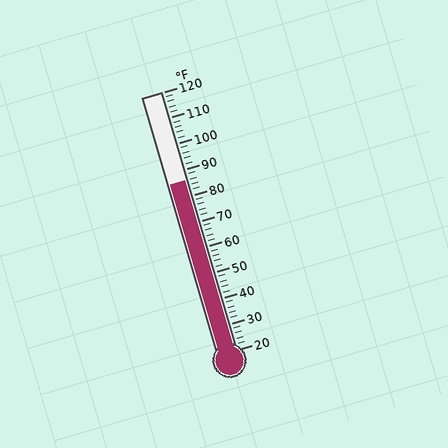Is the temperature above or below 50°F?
The temperature is above 50°F.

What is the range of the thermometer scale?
The thermometer scale ranges from 20°F to 120°F.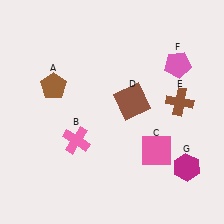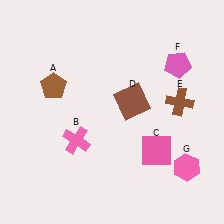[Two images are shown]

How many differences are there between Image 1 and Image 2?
There is 1 difference between the two images.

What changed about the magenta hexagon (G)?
In Image 1, G is magenta. In Image 2, it changed to pink.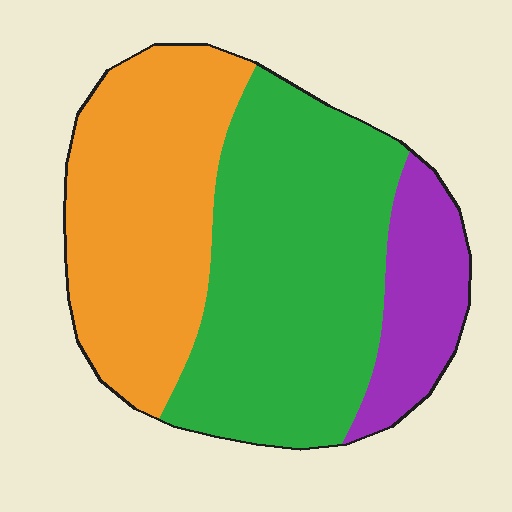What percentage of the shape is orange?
Orange covers 37% of the shape.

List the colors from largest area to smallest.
From largest to smallest: green, orange, purple.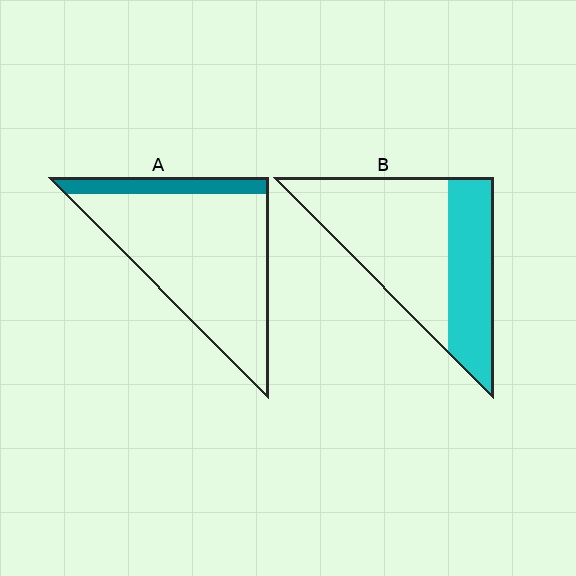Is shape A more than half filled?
No.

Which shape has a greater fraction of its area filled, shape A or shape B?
Shape B.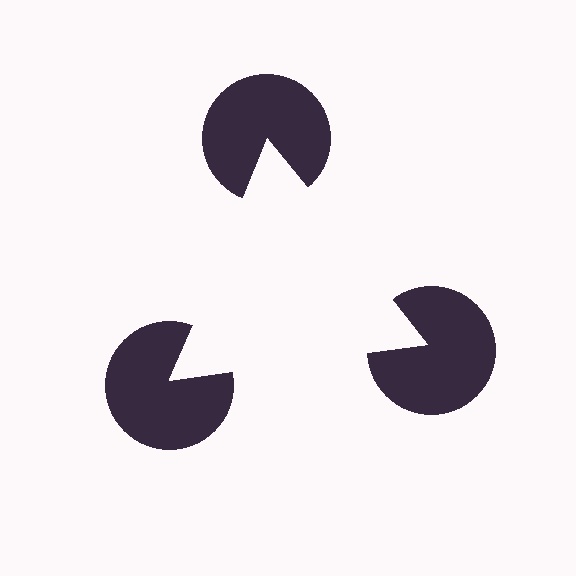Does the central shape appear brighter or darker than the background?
It typically appears slightly brighter than the background, even though no actual brightness change is drawn.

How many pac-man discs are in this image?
There are 3 — one at each vertex of the illusory triangle.